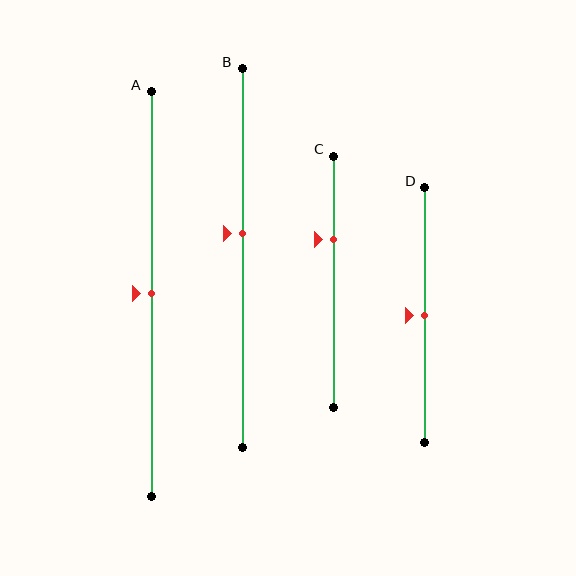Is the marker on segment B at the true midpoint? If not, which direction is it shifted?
No, the marker on segment B is shifted upward by about 6% of the segment length.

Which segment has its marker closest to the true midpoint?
Segment A has its marker closest to the true midpoint.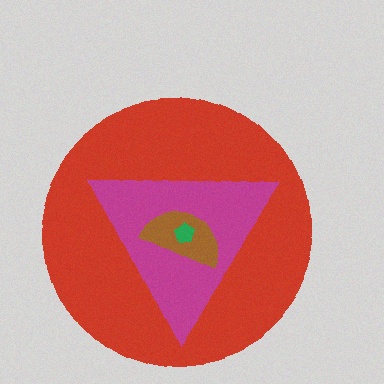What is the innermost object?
The green pentagon.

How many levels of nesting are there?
4.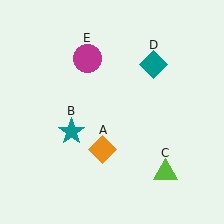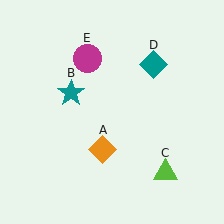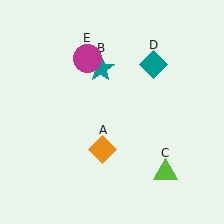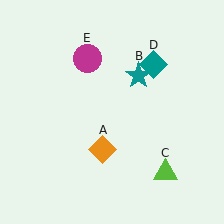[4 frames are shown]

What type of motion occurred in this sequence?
The teal star (object B) rotated clockwise around the center of the scene.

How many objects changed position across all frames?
1 object changed position: teal star (object B).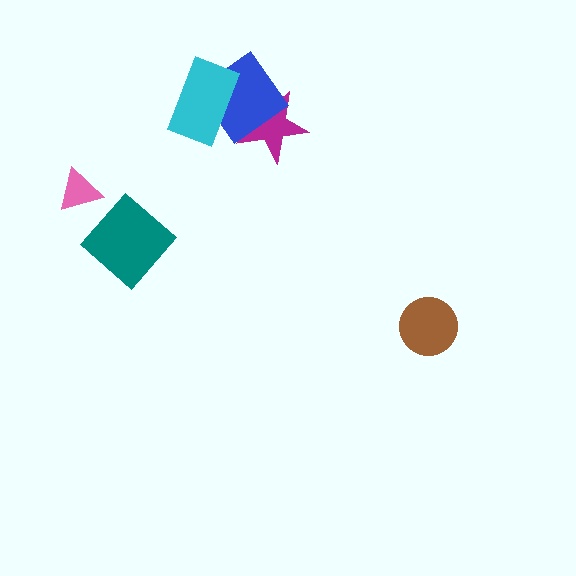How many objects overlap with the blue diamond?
2 objects overlap with the blue diamond.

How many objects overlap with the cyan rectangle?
1 object overlaps with the cyan rectangle.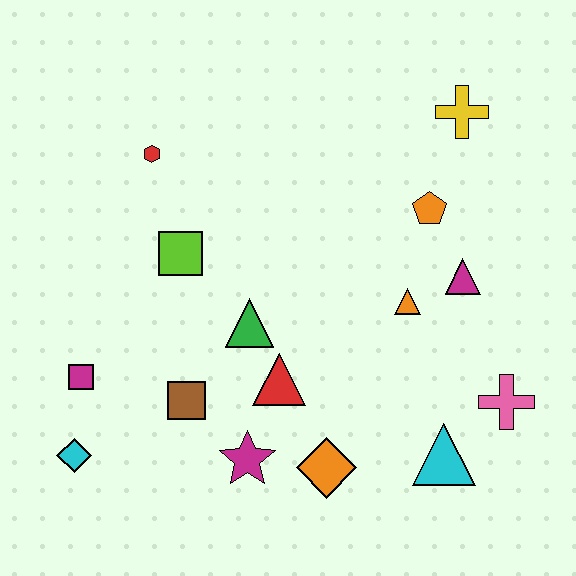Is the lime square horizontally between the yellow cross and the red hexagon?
Yes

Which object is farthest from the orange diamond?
The yellow cross is farthest from the orange diamond.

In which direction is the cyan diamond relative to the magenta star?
The cyan diamond is to the left of the magenta star.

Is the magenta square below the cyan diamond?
No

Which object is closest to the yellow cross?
The orange pentagon is closest to the yellow cross.